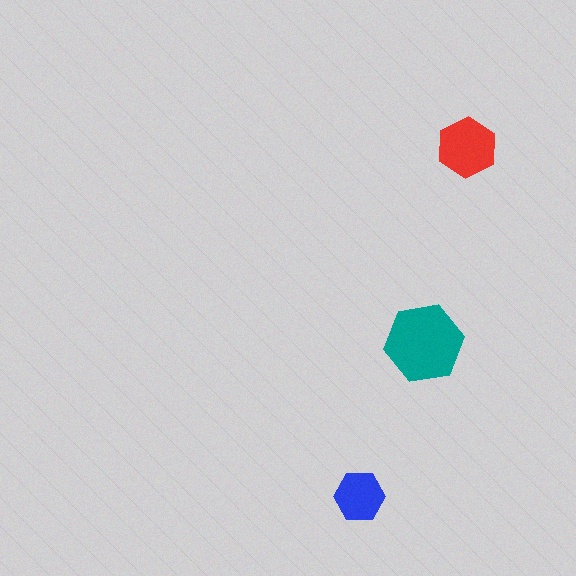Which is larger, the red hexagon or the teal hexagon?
The teal one.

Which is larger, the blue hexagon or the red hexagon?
The red one.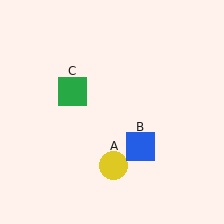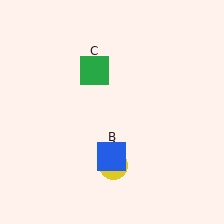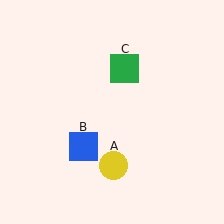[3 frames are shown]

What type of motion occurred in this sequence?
The blue square (object B), green square (object C) rotated clockwise around the center of the scene.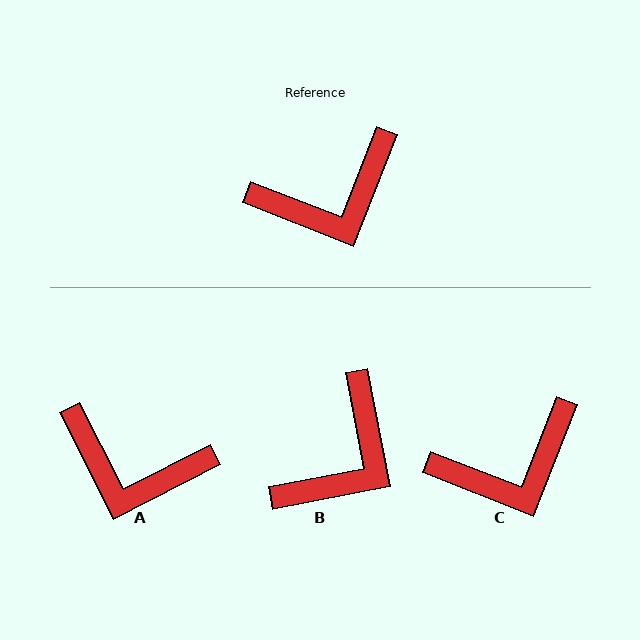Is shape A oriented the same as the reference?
No, it is off by about 42 degrees.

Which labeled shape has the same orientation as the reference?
C.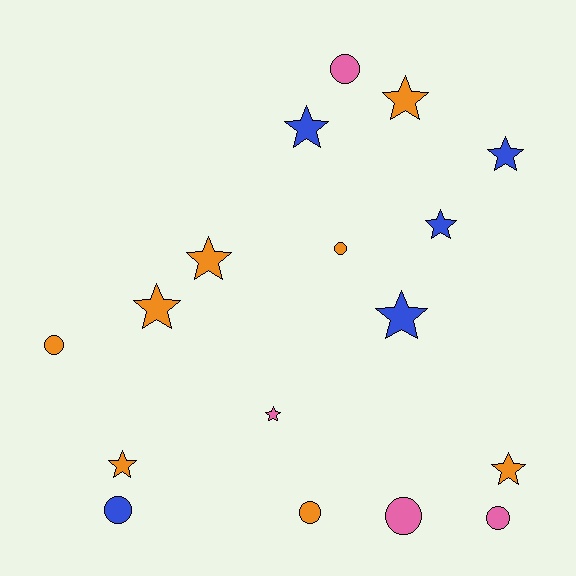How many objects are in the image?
There are 17 objects.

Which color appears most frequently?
Orange, with 8 objects.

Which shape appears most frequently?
Star, with 10 objects.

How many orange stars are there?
There are 5 orange stars.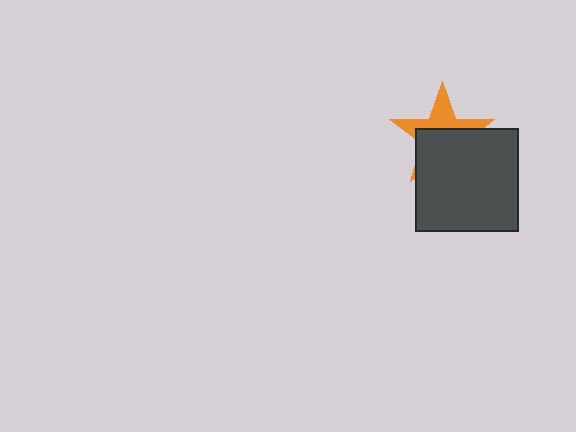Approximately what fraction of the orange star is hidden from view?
Roughly 61% of the orange star is hidden behind the dark gray square.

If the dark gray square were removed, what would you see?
You would see the complete orange star.